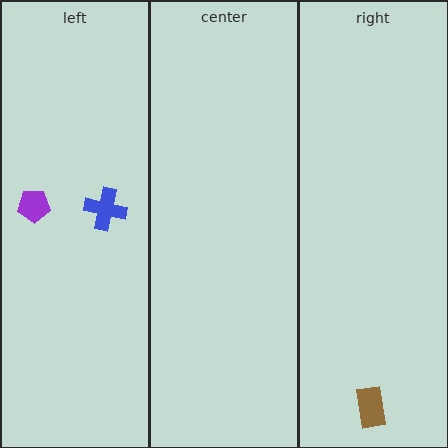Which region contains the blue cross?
The left region.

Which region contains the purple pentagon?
The left region.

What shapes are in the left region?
The blue cross, the purple pentagon.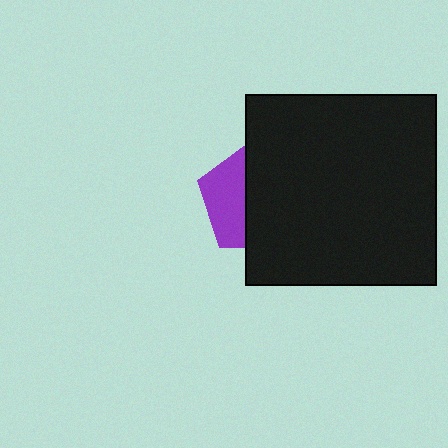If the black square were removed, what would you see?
You would see the complete purple pentagon.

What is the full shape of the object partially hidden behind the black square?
The partially hidden object is a purple pentagon.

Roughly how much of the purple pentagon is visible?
A small part of it is visible (roughly 39%).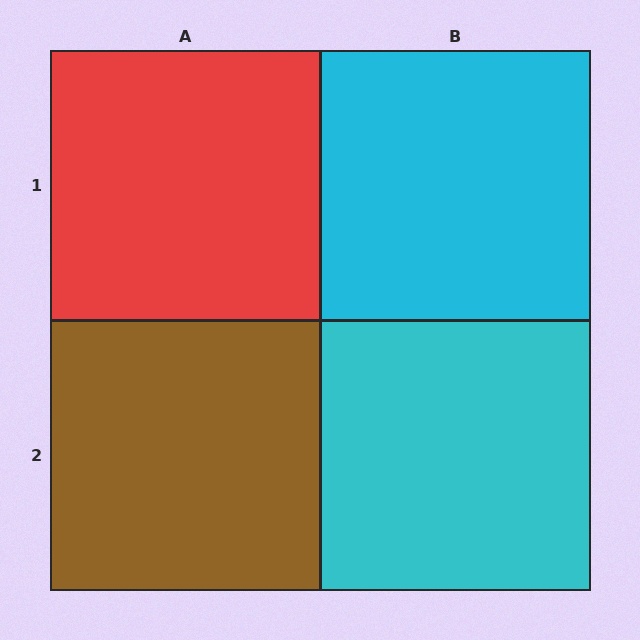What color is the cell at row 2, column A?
Brown.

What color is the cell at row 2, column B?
Cyan.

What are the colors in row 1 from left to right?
Red, cyan.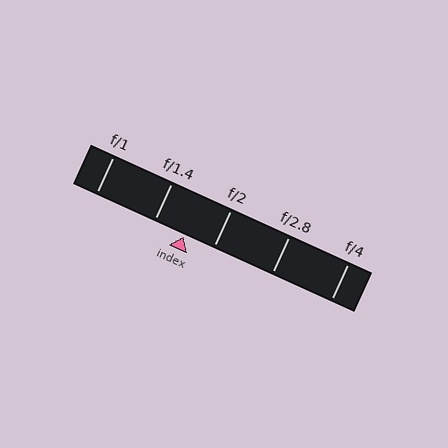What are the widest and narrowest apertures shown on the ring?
The widest aperture shown is f/1 and the narrowest is f/4.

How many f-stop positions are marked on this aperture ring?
There are 5 f-stop positions marked.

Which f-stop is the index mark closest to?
The index mark is closest to f/2.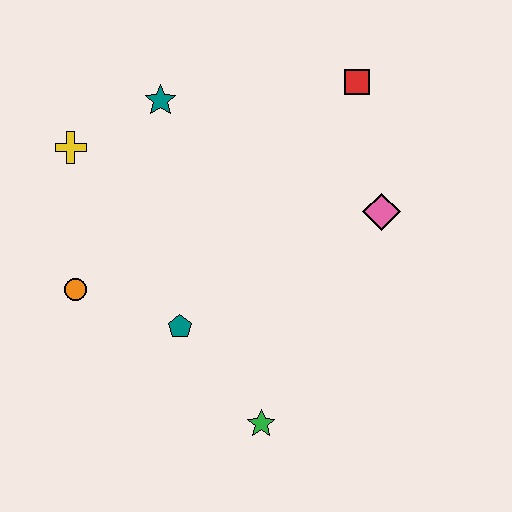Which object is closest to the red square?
The pink diamond is closest to the red square.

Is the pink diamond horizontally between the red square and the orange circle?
No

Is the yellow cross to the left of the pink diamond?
Yes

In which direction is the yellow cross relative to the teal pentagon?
The yellow cross is above the teal pentagon.